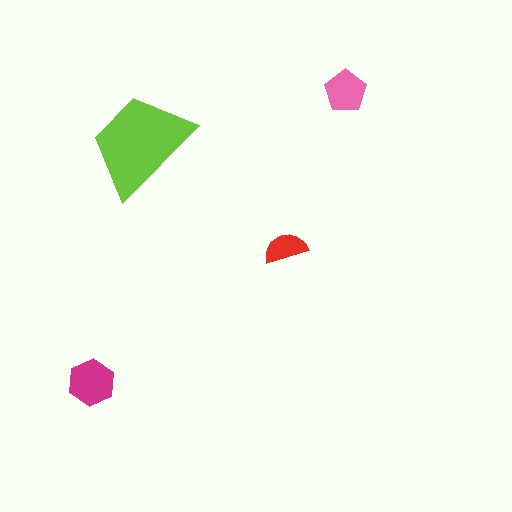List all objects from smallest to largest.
The red semicircle, the pink pentagon, the magenta hexagon, the lime trapezoid.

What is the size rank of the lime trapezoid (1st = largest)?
1st.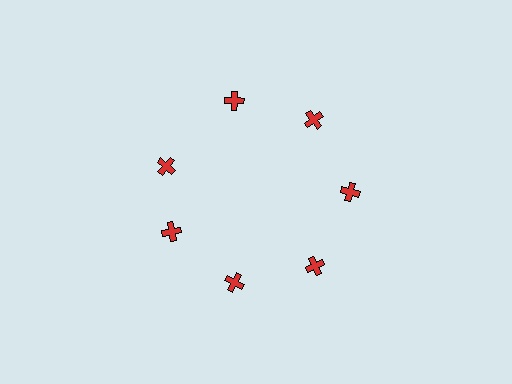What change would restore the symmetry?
The symmetry would be restored by rotating it back into even spacing with its neighbors so that all 7 crosses sit at equal angles and equal distance from the center.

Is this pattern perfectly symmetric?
No. The 7 red crosses are arranged in a ring, but one element near the 10 o'clock position is rotated out of alignment along the ring, breaking the 7-fold rotational symmetry.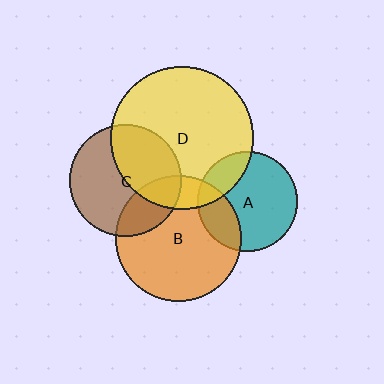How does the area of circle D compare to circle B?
Approximately 1.3 times.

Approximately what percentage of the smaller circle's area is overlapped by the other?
Approximately 15%.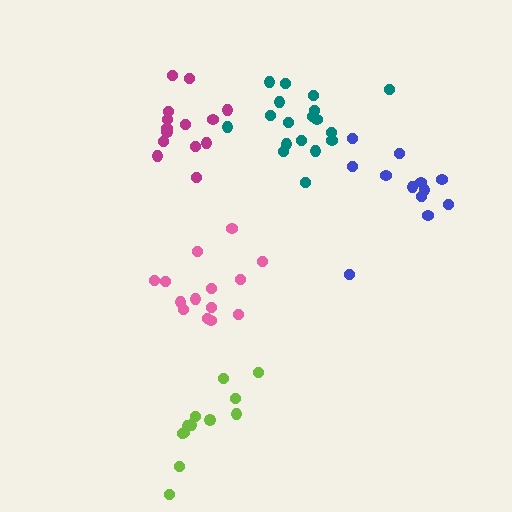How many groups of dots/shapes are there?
There are 5 groups.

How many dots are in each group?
Group 1: 12 dots, Group 2: 14 dots, Group 3: 18 dots, Group 4: 12 dots, Group 5: 14 dots (70 total).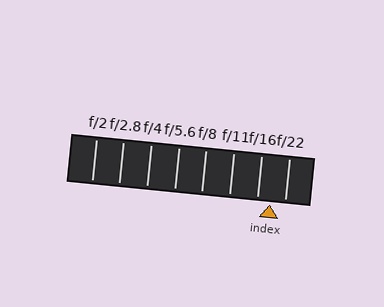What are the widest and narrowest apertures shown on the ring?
The widest aperture shown is f/2 and the narrowest is f/22.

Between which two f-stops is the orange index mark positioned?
The index mark is between f/16 and f/22.